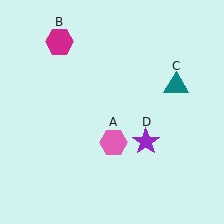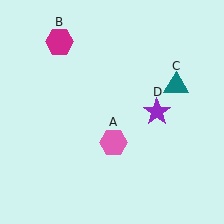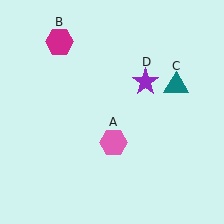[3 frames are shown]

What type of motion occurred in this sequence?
The purple star (object D) rotated counterclockwise around the center of the scene.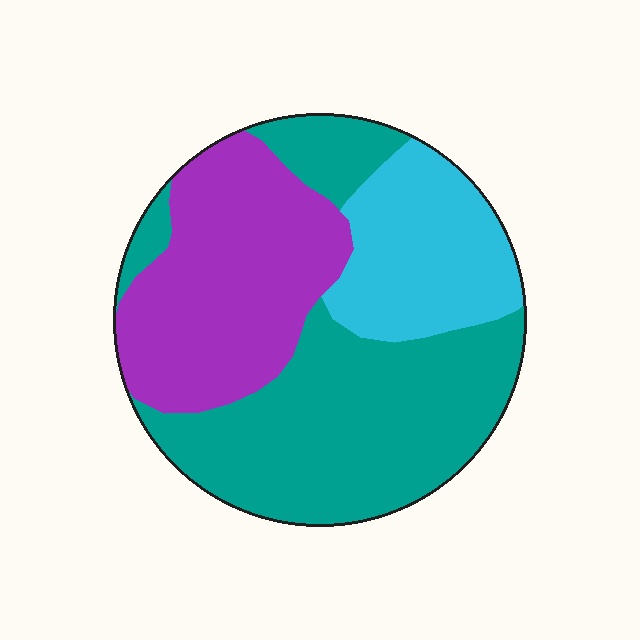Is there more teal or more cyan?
Teal.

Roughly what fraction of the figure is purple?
Purple takes up between a sixth and a third of the figure.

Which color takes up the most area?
Teal, at roughly 45%.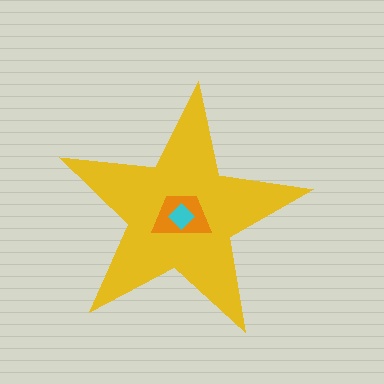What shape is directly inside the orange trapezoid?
The cyan diamond.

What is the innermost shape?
The cyan diamond.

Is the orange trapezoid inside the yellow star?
Yes.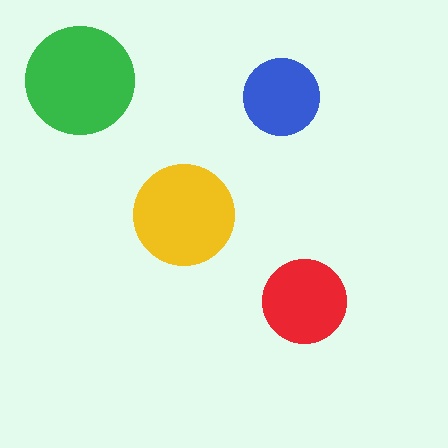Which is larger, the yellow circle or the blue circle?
The yellow one.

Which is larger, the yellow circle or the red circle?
The yellow one.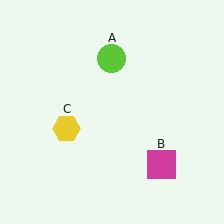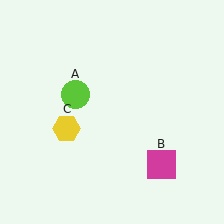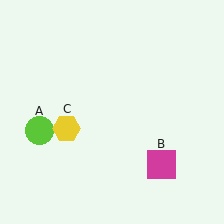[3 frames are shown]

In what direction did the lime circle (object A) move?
The lime circle (object A) moved down and to the left.